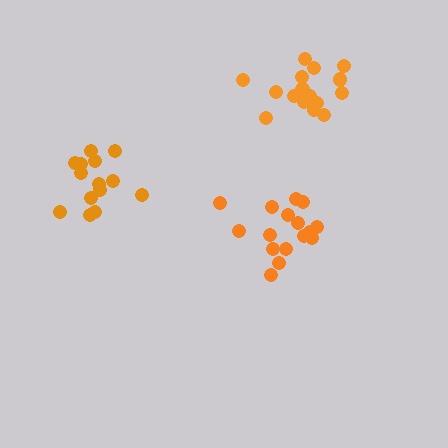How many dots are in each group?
Group 1: 16 dots, Group 2: 14 dots, Group 3: 16 dots (46 total).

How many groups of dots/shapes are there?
There are 3 groups.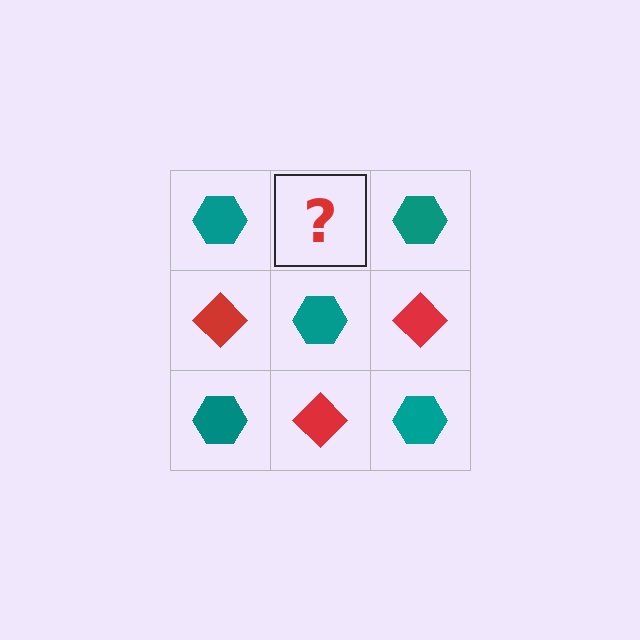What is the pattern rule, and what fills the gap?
The rule is that it alternates teal hexagon and red diamond in a checkerboard pattern. The gap should be filled with a red diamond.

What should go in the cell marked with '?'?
The missing cell should contain a red diamond.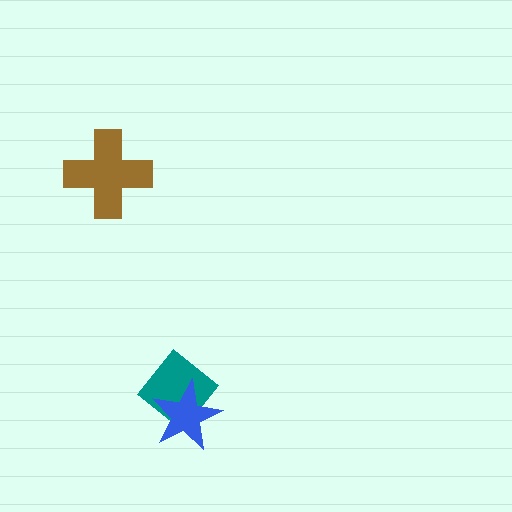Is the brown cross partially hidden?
No, no other shape covers it.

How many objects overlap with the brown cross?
0 objects overlap with the brown cross.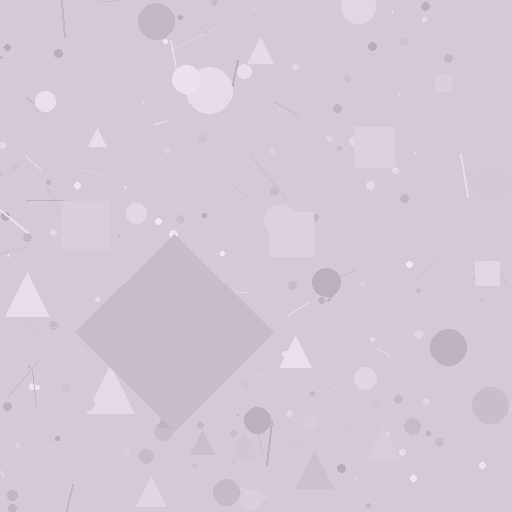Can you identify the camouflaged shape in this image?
The camouflaged shape is a diamond.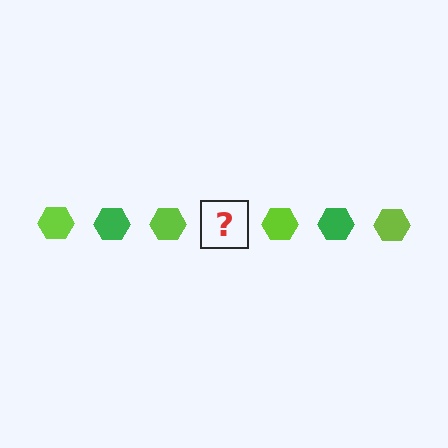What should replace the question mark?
The question mark should be replaced with a green hexagon.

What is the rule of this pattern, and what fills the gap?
The rule is that the pattern cycles through lime, green hexagons. The gap should be filled with a green hexagon.